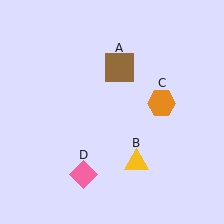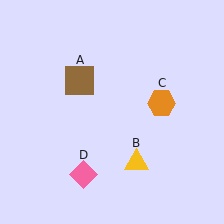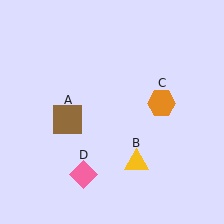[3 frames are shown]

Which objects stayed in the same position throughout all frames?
Yellow triangle (object B) and orange hexagon (object C) and pink diamond (object D) remained stationary.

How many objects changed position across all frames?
1 object changed position: brown square (object A).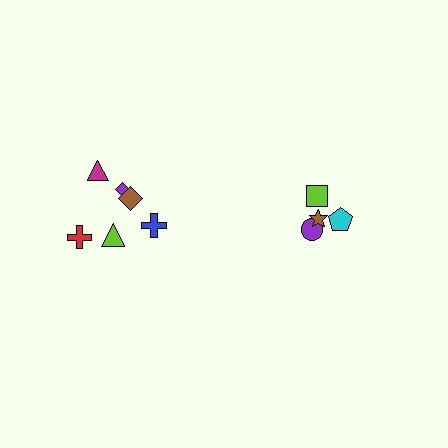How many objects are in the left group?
There are 6 objects.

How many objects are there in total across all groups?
There are 10 objects.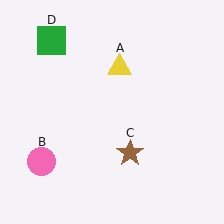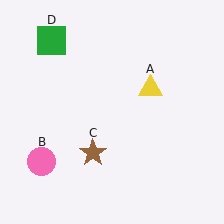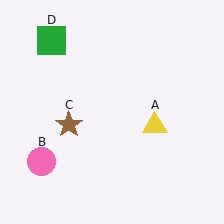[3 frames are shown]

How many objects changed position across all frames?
2 objects changed position: yellow triangle (object A), brown star (object C).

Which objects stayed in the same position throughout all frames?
Pink circle (object B) and green square (object D) remained stationary.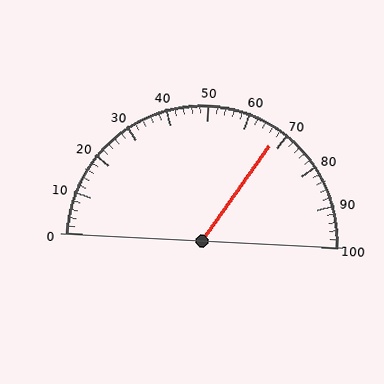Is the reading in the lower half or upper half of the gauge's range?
The reading is in the upper half of the range (0 to 100).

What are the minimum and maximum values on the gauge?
The gauge ranges from 0 to 100.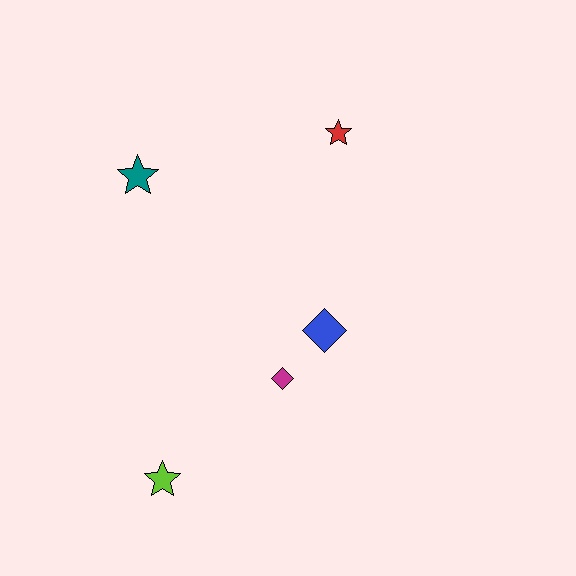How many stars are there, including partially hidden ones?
There are 3 stars.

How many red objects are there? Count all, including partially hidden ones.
There is 1 red object.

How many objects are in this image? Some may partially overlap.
There are 5 objects.